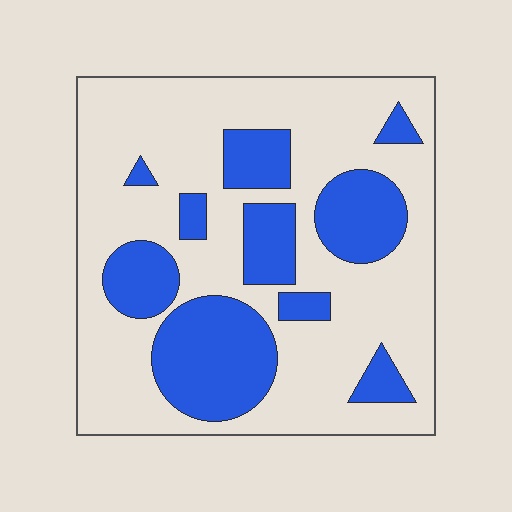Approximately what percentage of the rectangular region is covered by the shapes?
Approximately 30%.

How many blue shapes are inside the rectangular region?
10.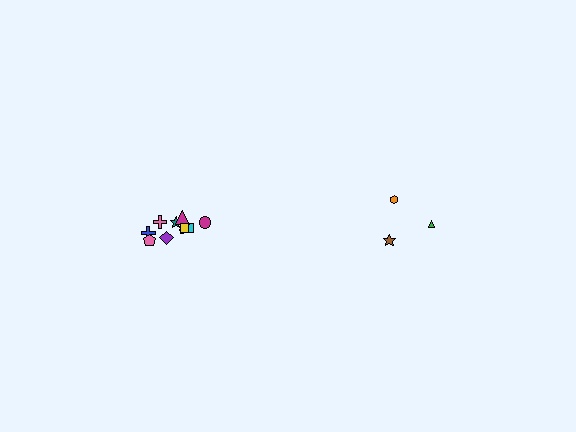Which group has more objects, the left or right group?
The left group.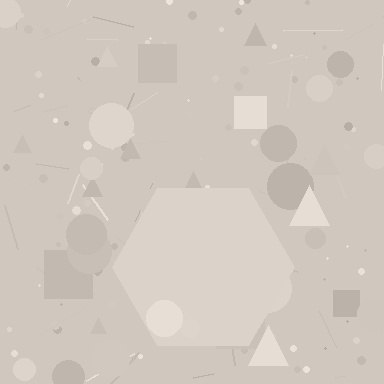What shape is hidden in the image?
A hexagon is hidden in the image.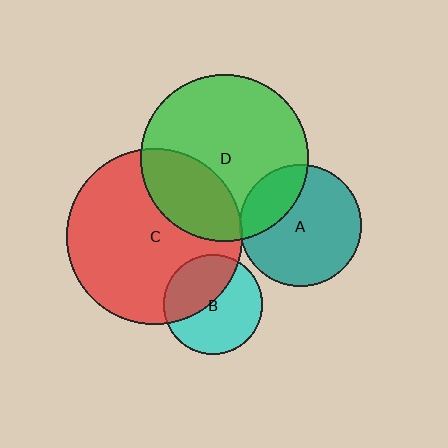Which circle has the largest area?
Circle C (red).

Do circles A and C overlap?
Yes.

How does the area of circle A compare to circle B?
Approximately 1.5 times.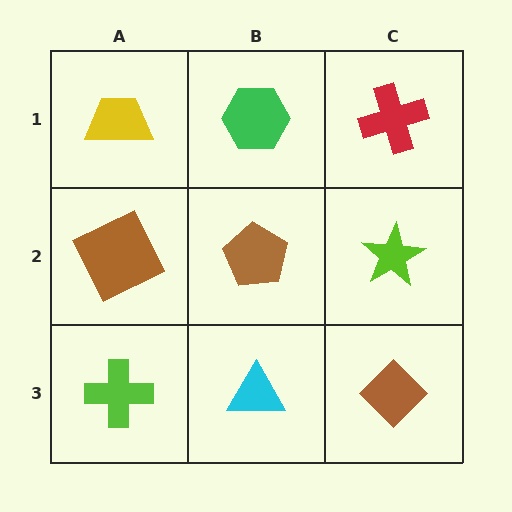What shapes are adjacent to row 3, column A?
A brown square (row 2, column A), a cyan triangle (row 3, column B).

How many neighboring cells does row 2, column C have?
3.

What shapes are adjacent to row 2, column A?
A yellow trapezoid (row 1, column A), a lime cross (row 3, column A), a brown pentagon (row 2, column B).